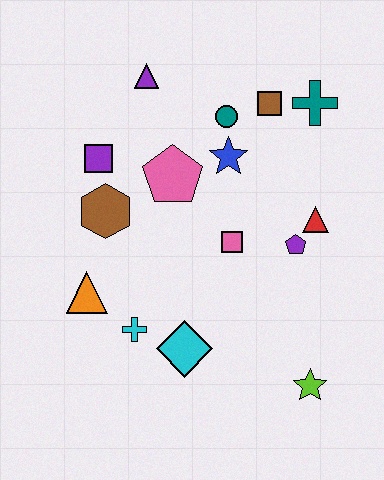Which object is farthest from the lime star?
The purple triangle is farthest from the lime star.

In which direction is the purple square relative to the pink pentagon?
The purple square is to the left of the pink pentagon.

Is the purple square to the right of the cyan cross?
No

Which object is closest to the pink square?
The purple pentagon is closest to the pink square.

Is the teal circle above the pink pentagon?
Yes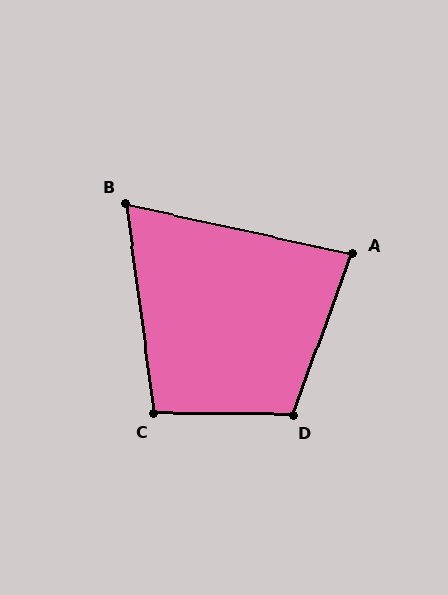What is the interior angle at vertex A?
Approximately 82 degrees (acute).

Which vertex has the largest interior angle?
D, at approximately 110 degrees.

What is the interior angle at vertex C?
Approximately 98 degrees (obtuse).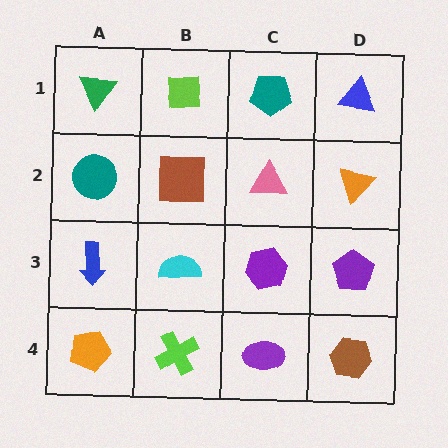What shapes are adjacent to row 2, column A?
A green triangle (row 1, column A), a blue arrow (row 3, column A), a brown square (row 2, column B).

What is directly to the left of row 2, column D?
A pink triangle.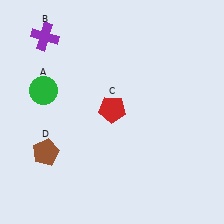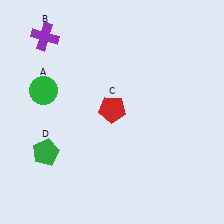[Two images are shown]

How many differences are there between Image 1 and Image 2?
There is 1 difference between the two images.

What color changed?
The pentagon (D) changed from brown in Image 1 to green in Image 2.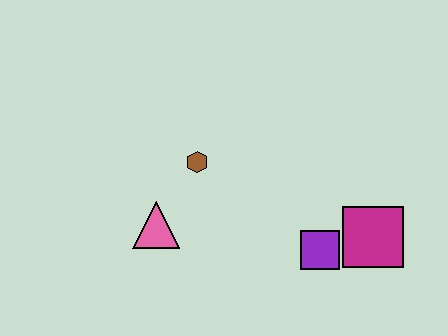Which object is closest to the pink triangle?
The brown hexagon is closest to the pink triangle.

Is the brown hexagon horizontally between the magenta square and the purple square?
No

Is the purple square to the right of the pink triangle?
Yes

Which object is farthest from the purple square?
The pink triangle is farthest from the purple square.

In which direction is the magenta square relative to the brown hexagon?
The magenta square is to the right of the brown hexagon.